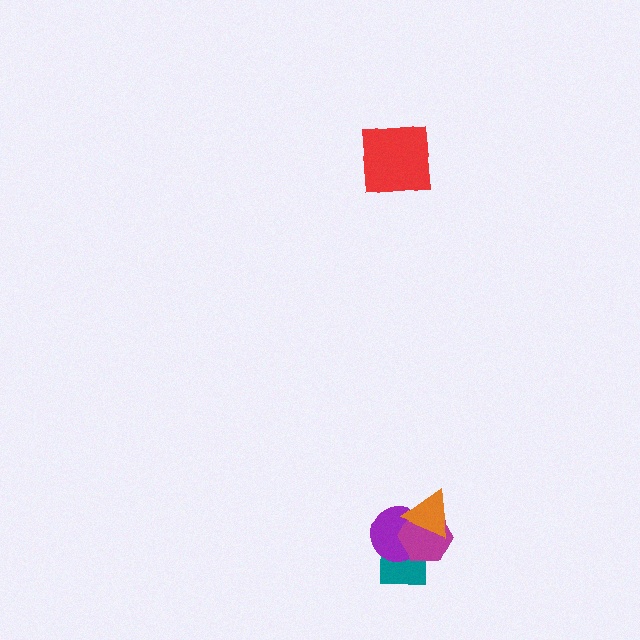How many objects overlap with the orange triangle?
3 objects overlap with the orange triangle.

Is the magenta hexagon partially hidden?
Yes, it is partially covered by another shape.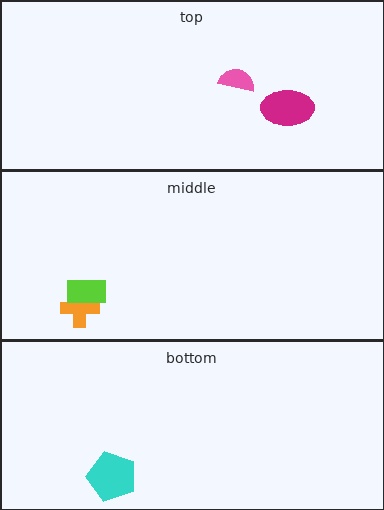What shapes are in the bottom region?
The cyan pentagon.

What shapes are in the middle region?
The orange cross, the lime rectangle.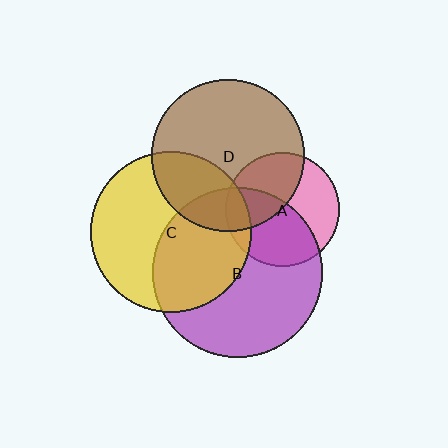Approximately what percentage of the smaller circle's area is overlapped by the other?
Approximately 45%.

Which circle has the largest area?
Circle B (purple).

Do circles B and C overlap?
Yes.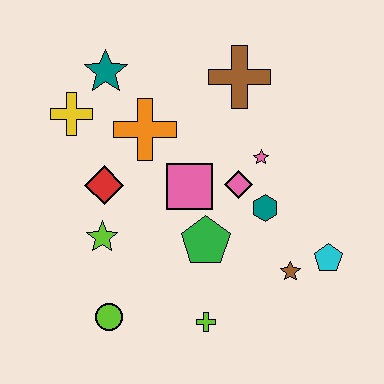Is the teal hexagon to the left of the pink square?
No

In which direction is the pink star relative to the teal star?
The pink star is to the right of the teal star.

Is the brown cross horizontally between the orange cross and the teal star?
No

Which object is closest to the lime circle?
The lime star is closest to the lime circle.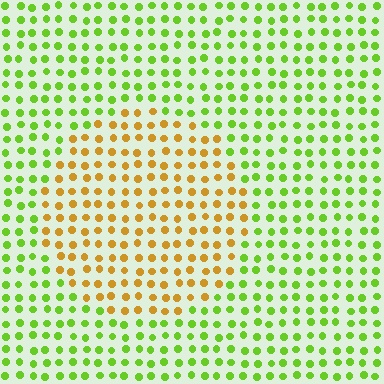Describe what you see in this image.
The image is filled with small lime elements in a uniform arrangement. A circle-shaped region is visible where the elements are tinted to a slightly different hue, forming a subtle color boundary.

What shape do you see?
I see a circle.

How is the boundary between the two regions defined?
The boundary is defined purely by a slight shift in hue (about 57 degrees). Spacing, size, and orientation are identical on both sides.